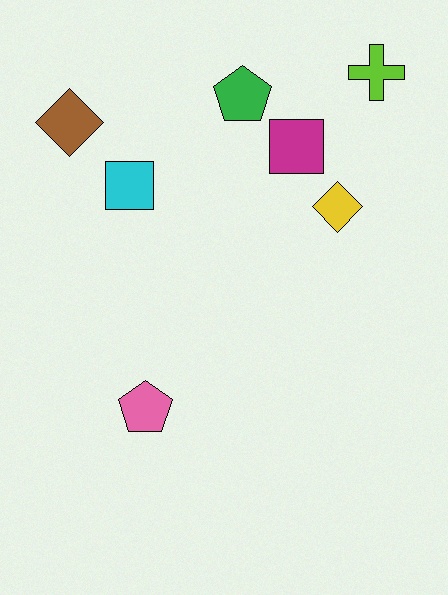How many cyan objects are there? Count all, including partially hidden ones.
There is 1 cyan object.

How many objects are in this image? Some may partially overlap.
There are 7 objects.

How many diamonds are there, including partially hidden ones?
There are 2 diamonds.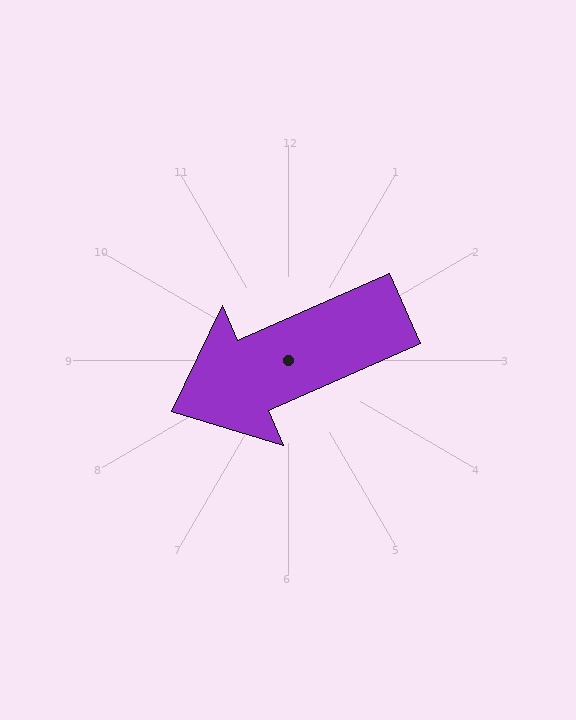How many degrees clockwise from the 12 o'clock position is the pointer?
Approximately 246 degrees.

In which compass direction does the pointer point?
Southwest.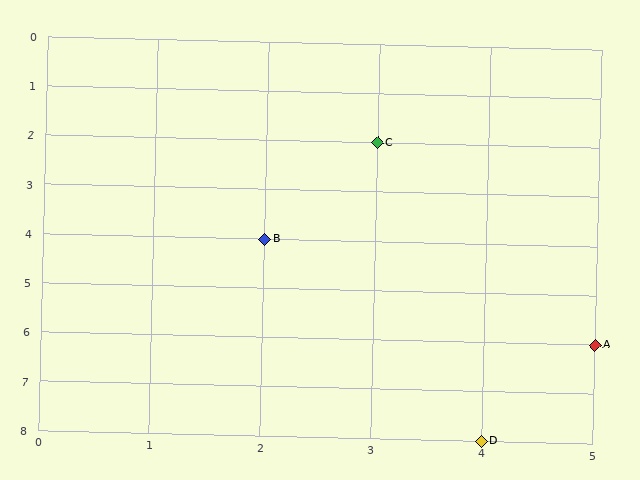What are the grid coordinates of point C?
Point C is at grid coordinates (3, 2).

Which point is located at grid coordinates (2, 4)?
Point B is at (2, 4).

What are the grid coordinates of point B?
Point B is at grid coordinates (2, 4).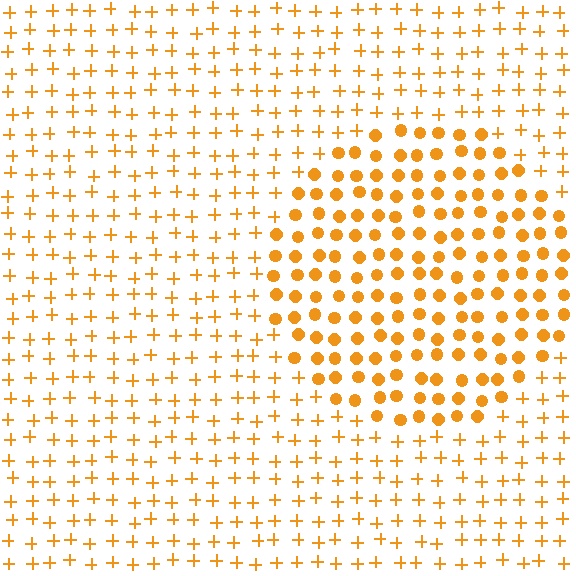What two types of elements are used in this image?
The image uses circles inside the circle region and plus signs outside it.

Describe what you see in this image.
The image is filled with small orange elements arranged in a uniform grid. A circle-shaped region contains circles, while the surrounding area contains plus signs. The boundary is defined purely by the change in element shape.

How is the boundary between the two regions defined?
The boundary is defined by a change in element shape: circles inside vs. plus signs outside. All elements share the same color and spacing.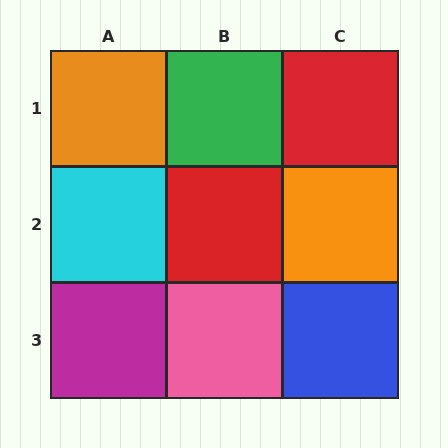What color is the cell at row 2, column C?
Orange.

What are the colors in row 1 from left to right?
Orange, green, red.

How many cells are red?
2 cells are red.